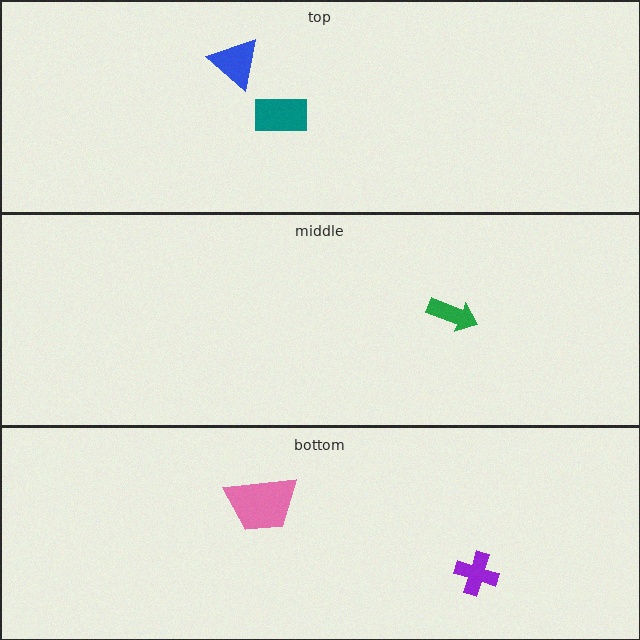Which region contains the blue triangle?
The top region.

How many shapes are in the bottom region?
2.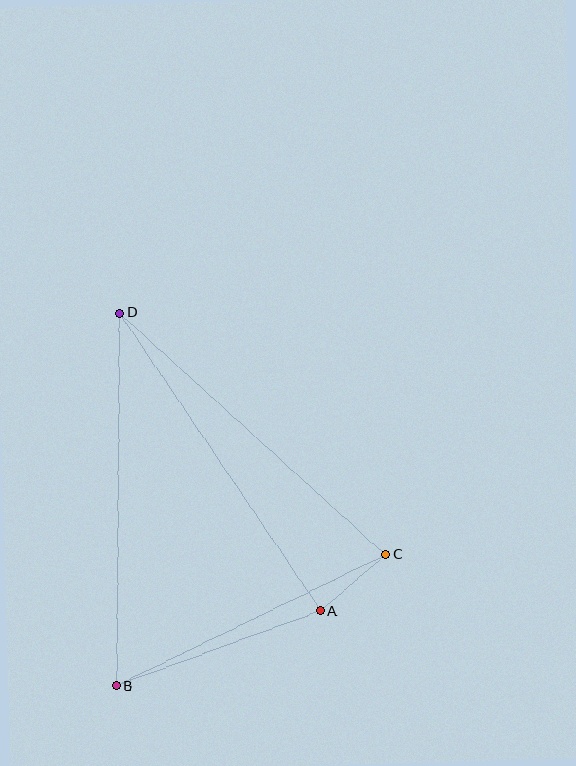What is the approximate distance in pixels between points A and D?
The distance between A and D is approximately 359 pixels.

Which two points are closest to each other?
Points A and C are closest to each other.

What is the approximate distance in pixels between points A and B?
The distance between A and B is approximately 217 pixels.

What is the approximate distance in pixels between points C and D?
The distance between C and D is approximately 359 pixels.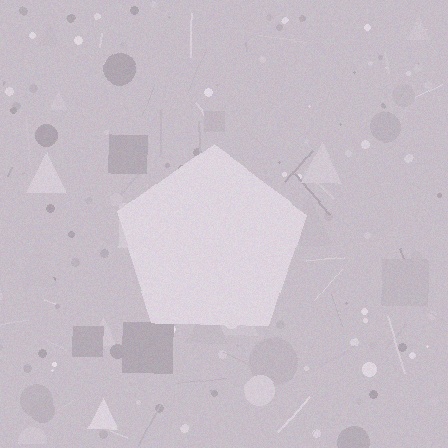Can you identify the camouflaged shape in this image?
The camouflaged shape is a pentagon.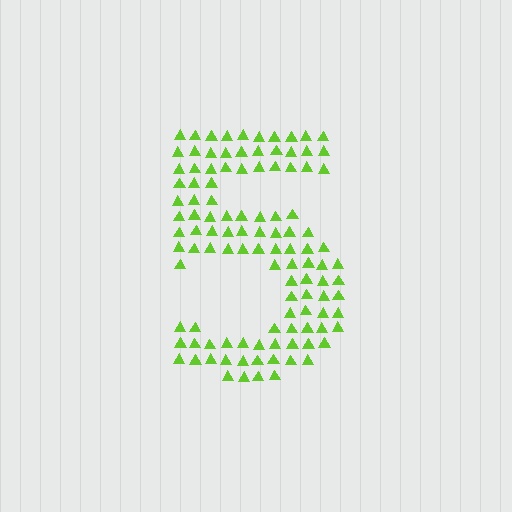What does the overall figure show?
The overall figure shows the digit 5.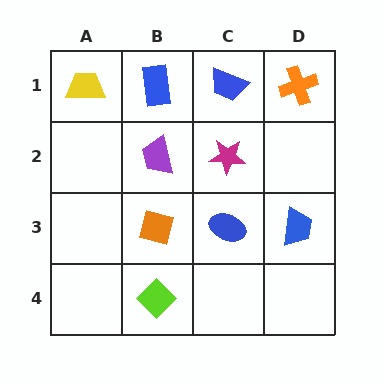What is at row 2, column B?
A purple trapezoid.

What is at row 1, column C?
A blue trapezoid.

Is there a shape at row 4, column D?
No, that cell is empty.